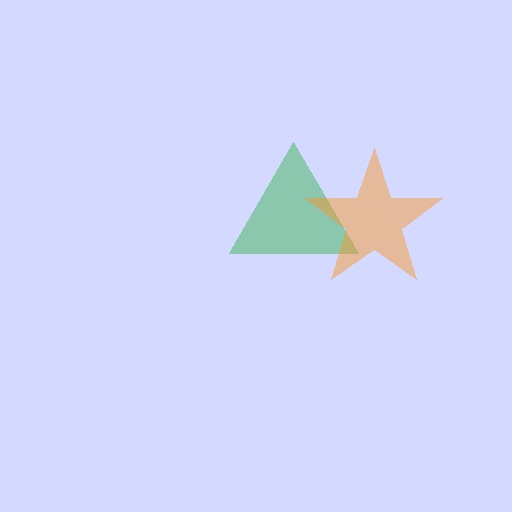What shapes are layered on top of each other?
The layered shapes are: a green triangle, an orange star.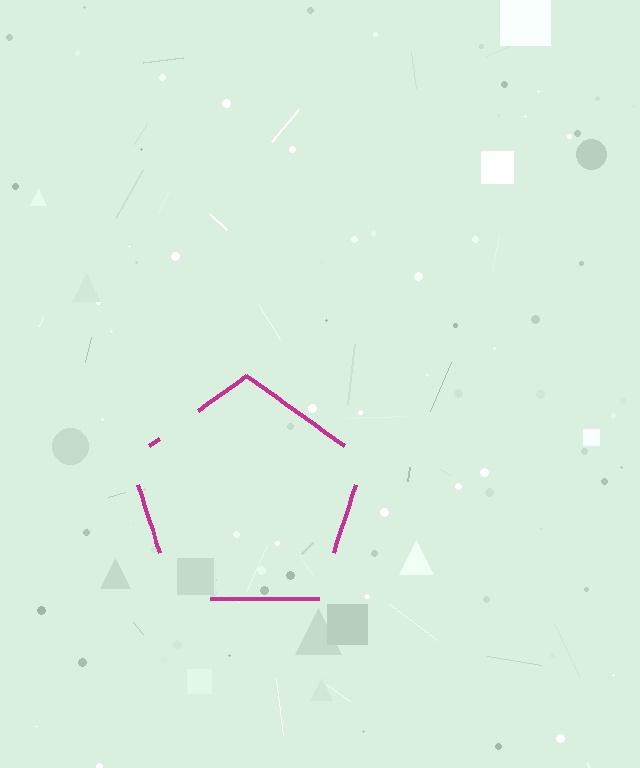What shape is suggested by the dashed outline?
The dashed outline suggests a pentagon.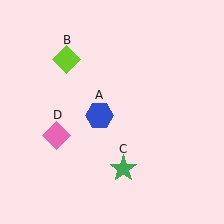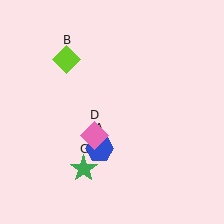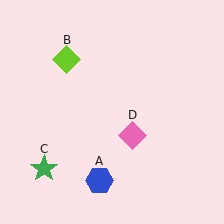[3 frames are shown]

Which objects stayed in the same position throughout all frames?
Lime diamond (object B) remained stationary.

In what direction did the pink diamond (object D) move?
The pink diamond (object D) moved right.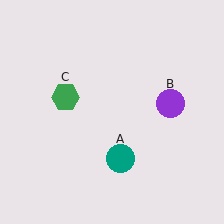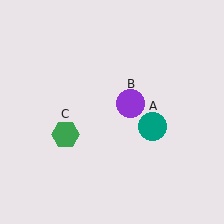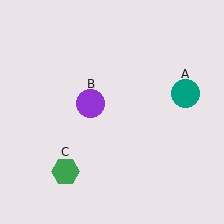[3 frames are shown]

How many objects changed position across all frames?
3 objects changed position: teal circle (object A), purple circle (object B), green hexagon (object C).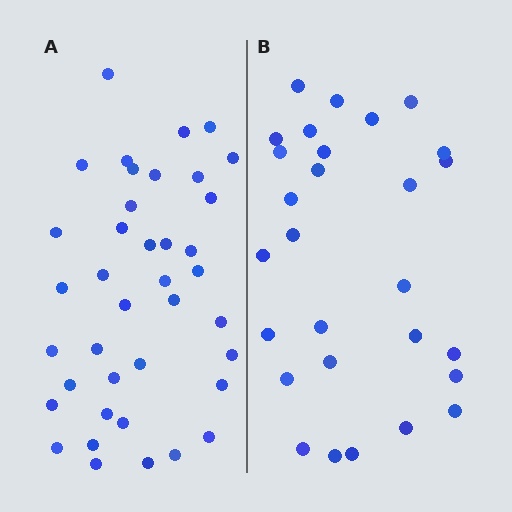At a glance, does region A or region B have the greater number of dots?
Region A (the left region) has more dots.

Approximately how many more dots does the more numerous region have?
Region A has roughly 12 or so more dots than region B.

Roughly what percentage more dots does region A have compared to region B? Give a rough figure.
About 40% more.